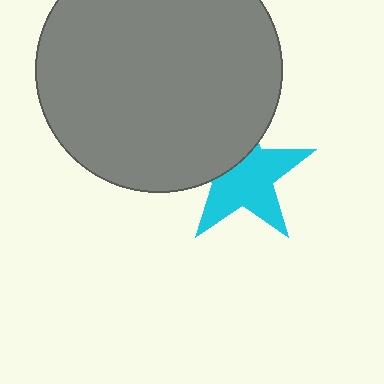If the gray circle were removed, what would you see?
You would see the complete cyan star.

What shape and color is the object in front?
The object in front is a gray circle.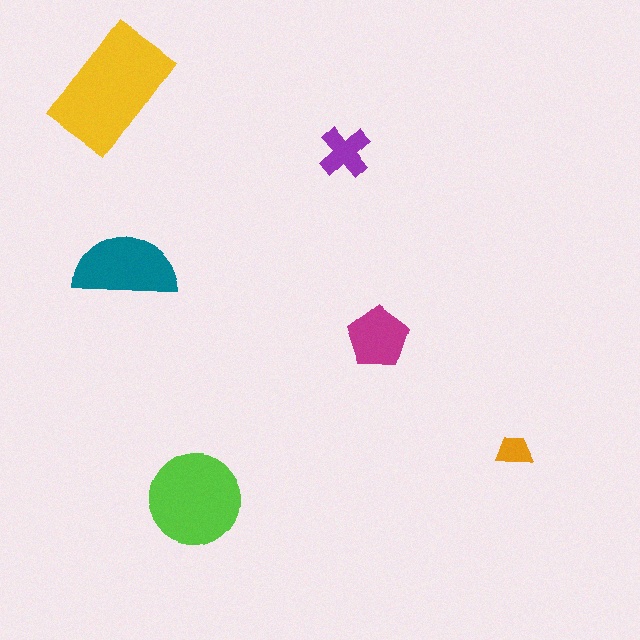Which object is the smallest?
The orange trapezoid.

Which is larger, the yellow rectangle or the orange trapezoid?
The yellow rectangle.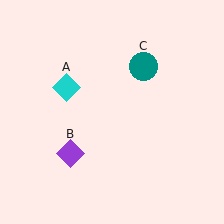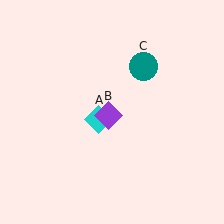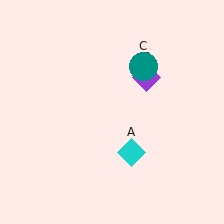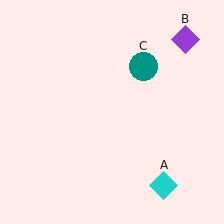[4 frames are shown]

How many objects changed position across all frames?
2 objects changed position: cyan diamond (object A), purple diamond (object B).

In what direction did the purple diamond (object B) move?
The purple diamond (object B) moved up and to the right.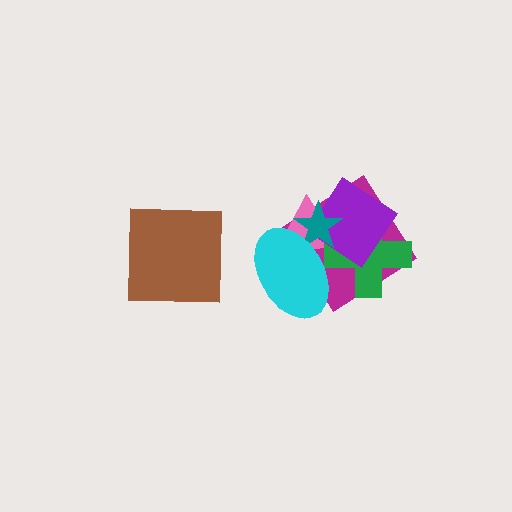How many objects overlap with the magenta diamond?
5 objects overlap with the magenta diamond.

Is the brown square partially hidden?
No, no other shape covers it.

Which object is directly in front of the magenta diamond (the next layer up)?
The pink triangle is directly in front of the magenta diamond.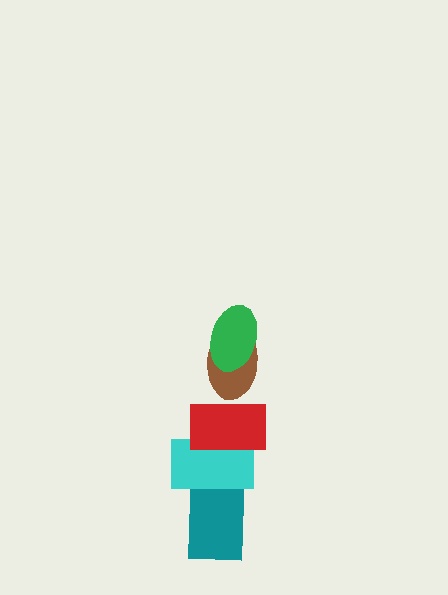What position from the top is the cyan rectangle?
The cyan rectangle is 4th from the top.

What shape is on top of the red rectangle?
The brown ellipse is on top of the red rectangle.